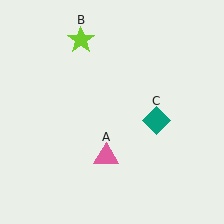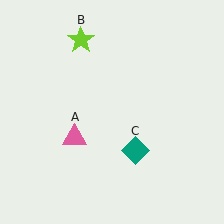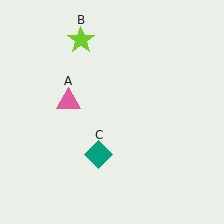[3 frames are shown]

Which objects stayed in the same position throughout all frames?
Lime star (object B) remained stationary.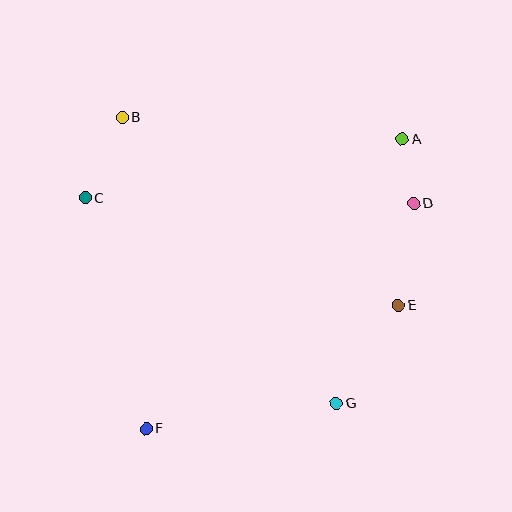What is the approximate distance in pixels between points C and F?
The distance between C and F is approximately 238 pixels.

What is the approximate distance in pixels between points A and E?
The distance between A and E is approximately 166 pixels.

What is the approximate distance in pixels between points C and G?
The distance between C and G is approximately 324 pixels.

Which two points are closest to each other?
Points A and D are closest to each other.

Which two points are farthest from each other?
Points A and F are farthest from each other.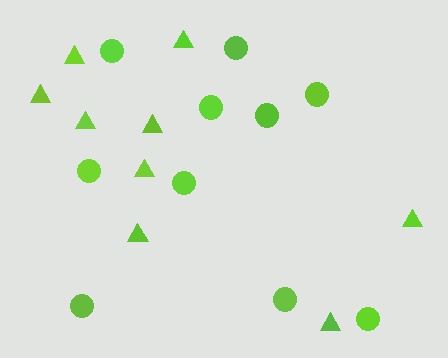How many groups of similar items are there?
There are 2 groups: one group of triangles (9) and one group of circles (10).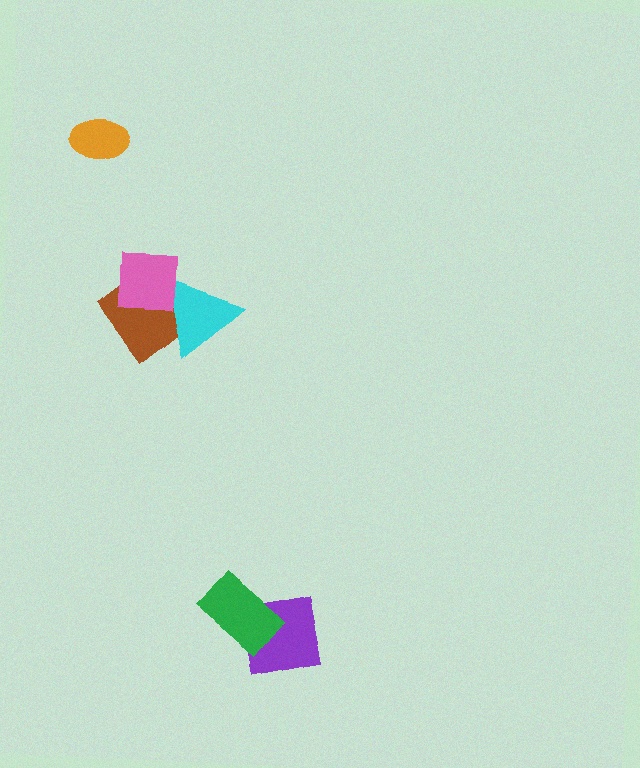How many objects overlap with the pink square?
2 objects overlap with the pink square.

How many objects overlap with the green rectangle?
1 object overlaps with the green rectangle.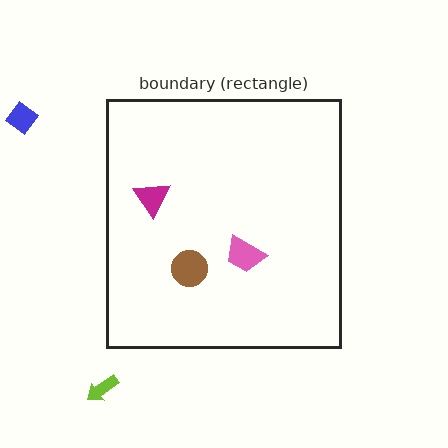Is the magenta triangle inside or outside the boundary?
Inside.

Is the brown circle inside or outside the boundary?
Inside.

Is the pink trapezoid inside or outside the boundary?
Inside.